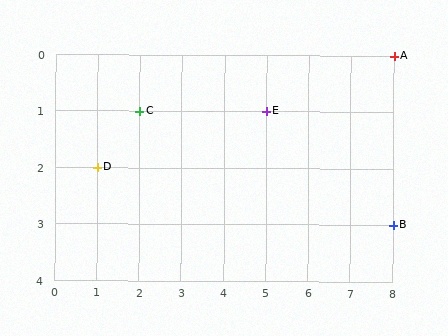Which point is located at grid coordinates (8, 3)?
Point B is at (8, 3).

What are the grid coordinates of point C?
Point C is at grid coordinates (2, 1).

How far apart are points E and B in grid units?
Points E and B are 3 columns and 2 rows apart (about 3.6 grid units diagonally).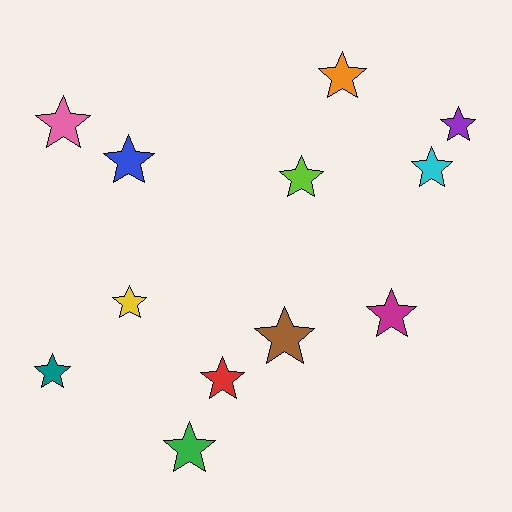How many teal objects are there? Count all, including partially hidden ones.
There is 1 teal object.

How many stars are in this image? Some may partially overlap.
There are 12 stars.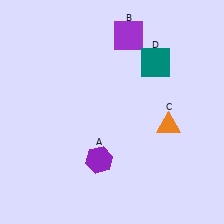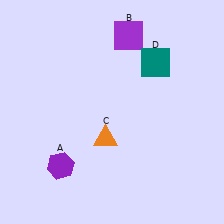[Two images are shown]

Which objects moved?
The objects that moved are: the purple hexagon (A), the orange triangle (C).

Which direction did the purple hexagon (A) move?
The purple hexagon (A) moved left.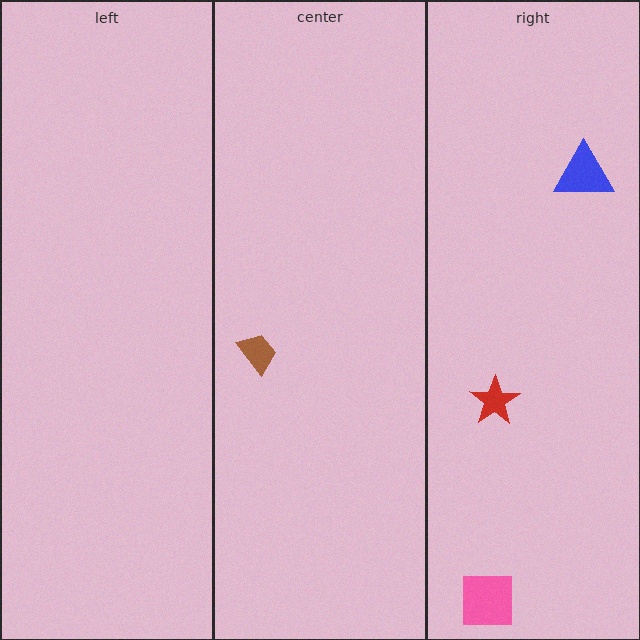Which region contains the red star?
The right region.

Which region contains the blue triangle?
The right region.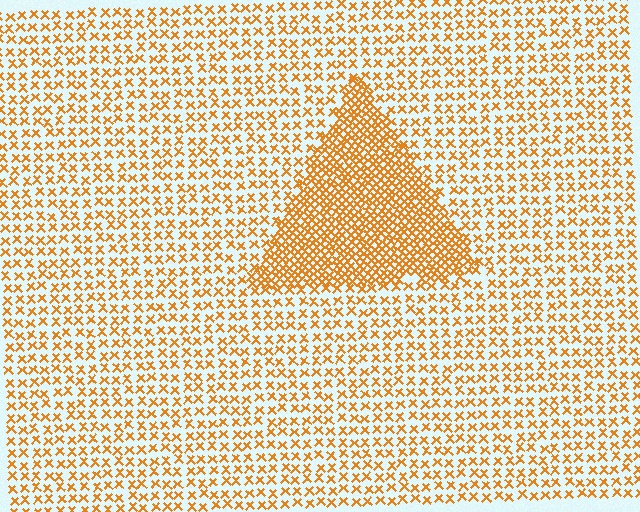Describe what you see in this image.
The image contains small orange elements arranged at two different densities. A triangle-shaped region is visible where the elements are more densely packed than the surrounding area.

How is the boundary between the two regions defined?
The boundary is defined by a change in element density (approximately 2.3x ratio). All elements are the same color, size, and shape.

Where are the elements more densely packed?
The elements are more densely packed inside the triangle boundary.